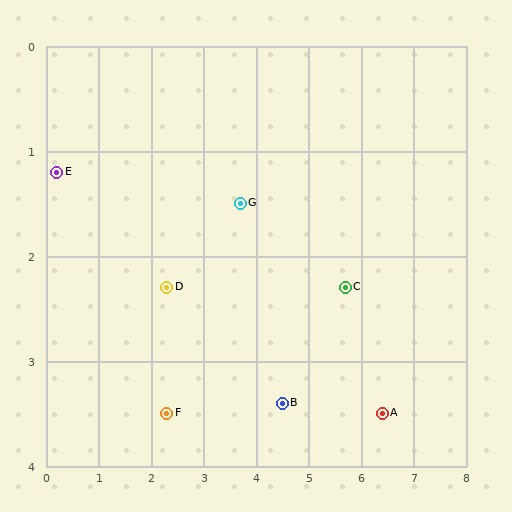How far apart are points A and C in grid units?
Points A and C are about 1.4 grid units apart.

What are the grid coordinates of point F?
Point F is at approximately (2.3, 3.5).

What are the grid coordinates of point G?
Point G is at approximately (3.7, 1.5).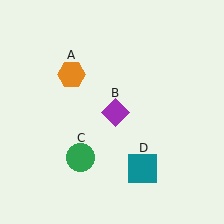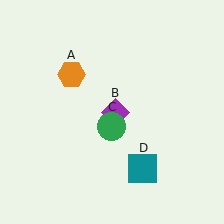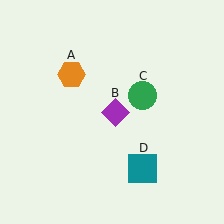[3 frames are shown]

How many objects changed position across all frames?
1 object changed position: green circle (object C).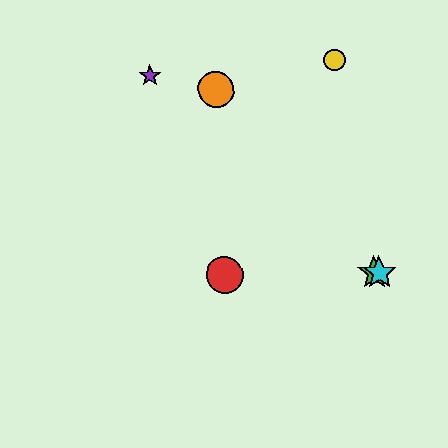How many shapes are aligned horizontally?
4 shapes (the red circle, the blue star, the green star, the cyan star) are aligned horizontally.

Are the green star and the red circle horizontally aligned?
Yes, both are at y≈273.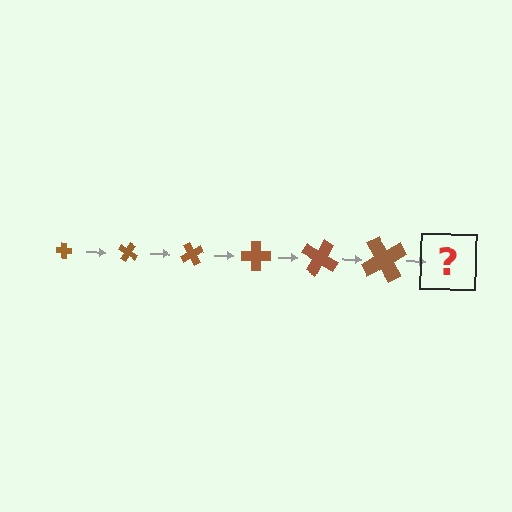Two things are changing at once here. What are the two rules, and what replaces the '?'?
The two rules are that the cross grows larger each step and it rotates 30 degrees each step. The '?' should be a cross, larger than the previous one and rotated 180 degrees from the start.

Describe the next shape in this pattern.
It should be a cross, larger than the previous one and rotated 180 degrees from the start.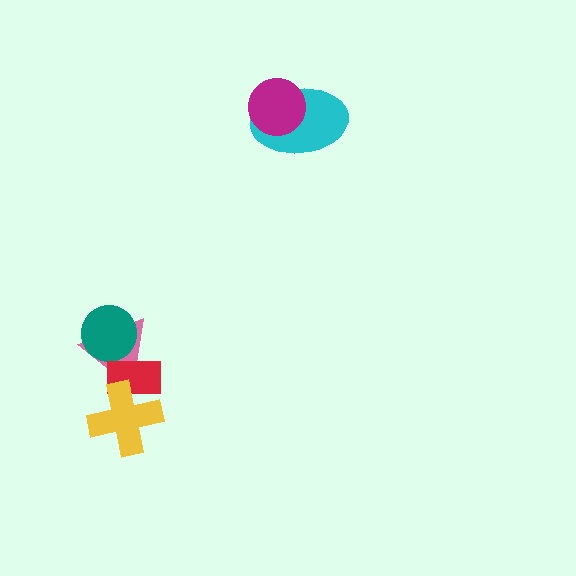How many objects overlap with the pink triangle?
3 objects overlap with the pink triangle.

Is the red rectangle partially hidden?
Yes, it is partially covered by another shape.